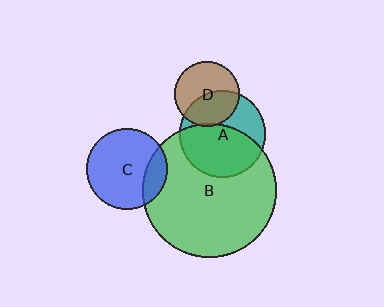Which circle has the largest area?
Circle B (green).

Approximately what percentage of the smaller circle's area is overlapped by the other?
Approximately 20%.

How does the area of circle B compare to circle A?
Approximately 2.4 times.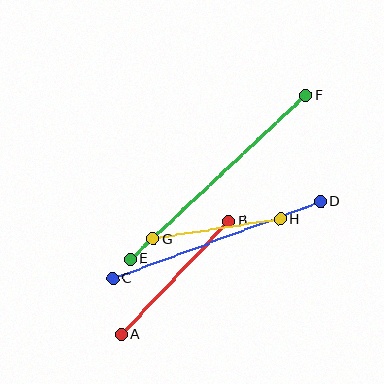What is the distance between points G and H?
The distance is approximately 129 pixels.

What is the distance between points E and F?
The distance is approximately 240 pixels.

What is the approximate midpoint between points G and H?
The midpoint is at approximately (217, 229) pixels.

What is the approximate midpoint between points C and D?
The midpoint is at approximately (217, 240) pixels.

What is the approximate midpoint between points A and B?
The midpoint is at approximately (175, 278) pixels.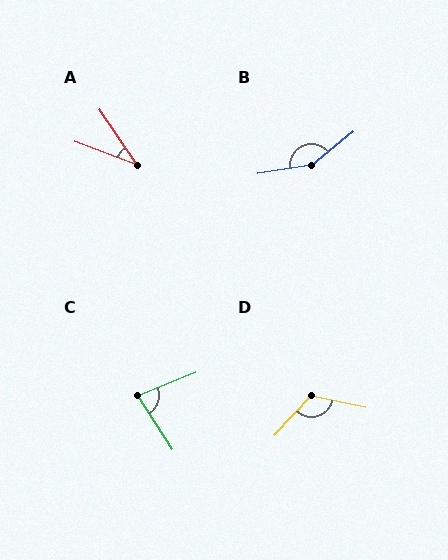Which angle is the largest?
B, at approximately 150 degrees.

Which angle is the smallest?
A, at approximately 36 degrees.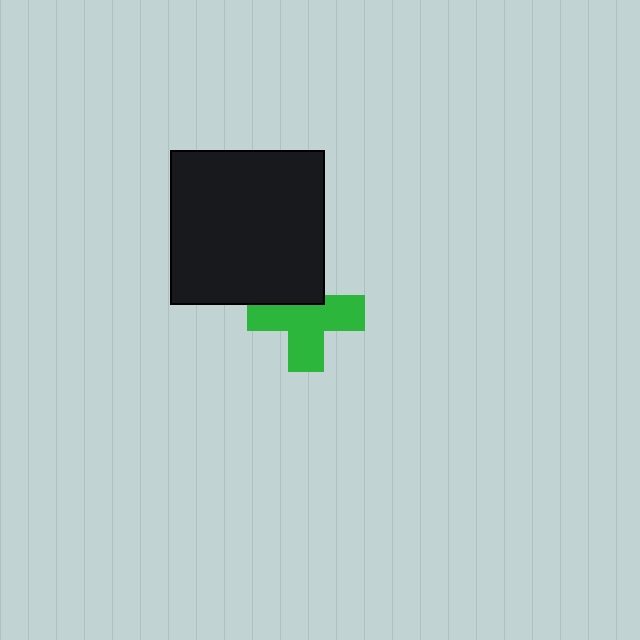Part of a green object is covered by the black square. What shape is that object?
It is a cross.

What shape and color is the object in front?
The object in front is a black square.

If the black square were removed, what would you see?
You would see the complete green cross.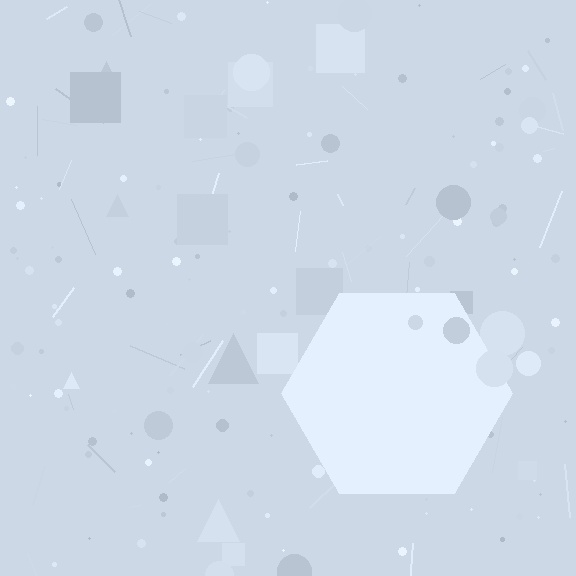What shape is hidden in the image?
A hexagon is hidden in the image.